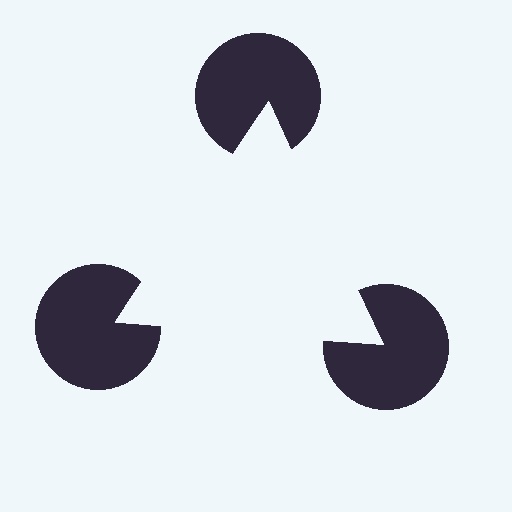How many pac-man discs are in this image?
There are 3 — one at each vertex of the illusory triangle.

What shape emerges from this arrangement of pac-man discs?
An illusory triangle — its edges are inferred from the aligned wedge cuts in the pac-man discs, not physically drawn.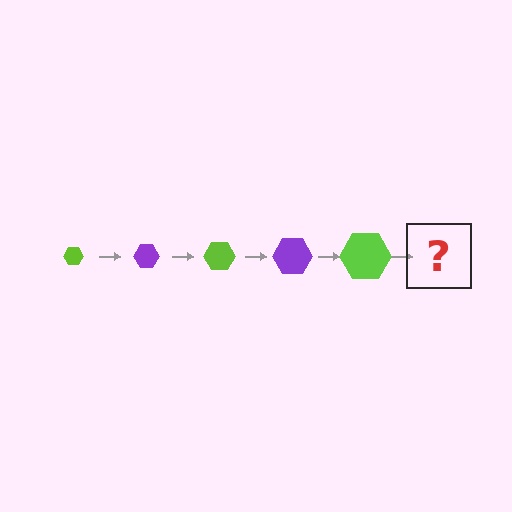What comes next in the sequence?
The next element should be a purple hexagon, larger than the previous one.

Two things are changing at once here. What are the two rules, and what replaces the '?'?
The two rules are that the hexagon grows larger each step and the color cycles through lime and purple. The '?' should be a purple hexagon, larger than the previous one.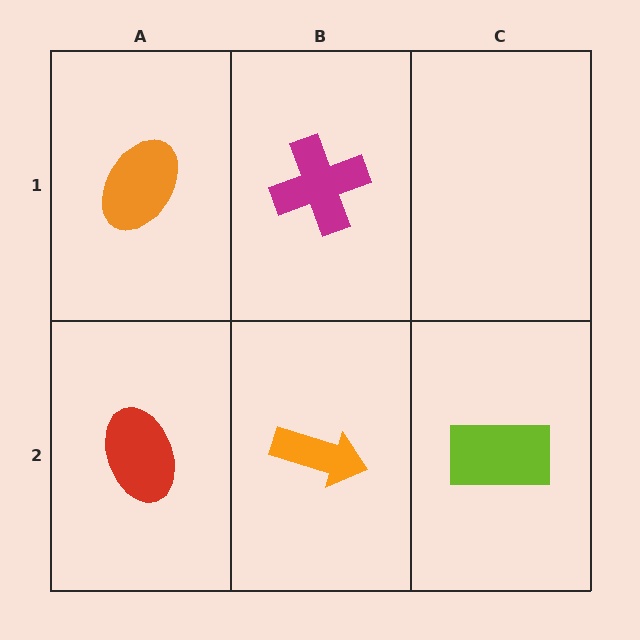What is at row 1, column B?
A magenta cross.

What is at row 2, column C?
A lime rectangle.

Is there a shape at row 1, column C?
No, that cell is empty.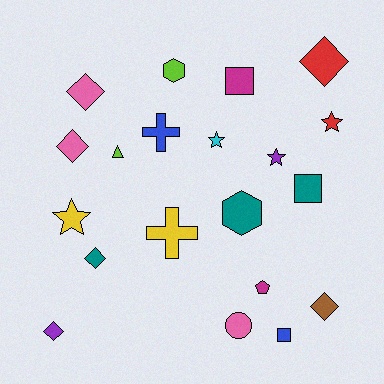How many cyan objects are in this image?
There is 1 cyan object.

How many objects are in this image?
There are 20 objects.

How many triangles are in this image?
There is 1 triangle.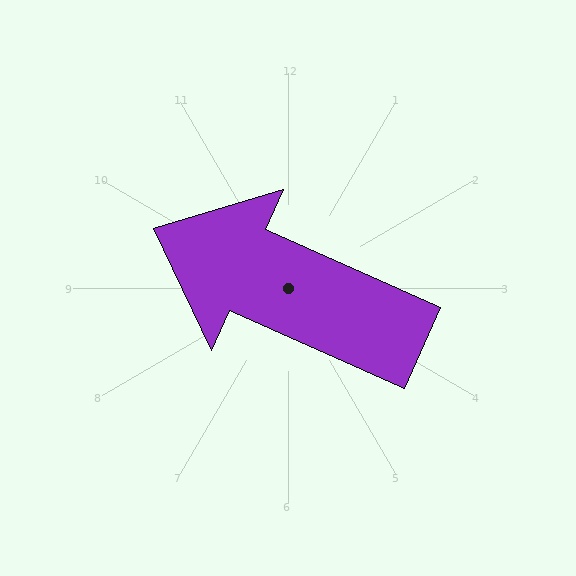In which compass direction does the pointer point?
Northwest.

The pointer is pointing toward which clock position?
Roughly 10 o'clock.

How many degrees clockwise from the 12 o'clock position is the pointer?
Approximately 294 degrees.